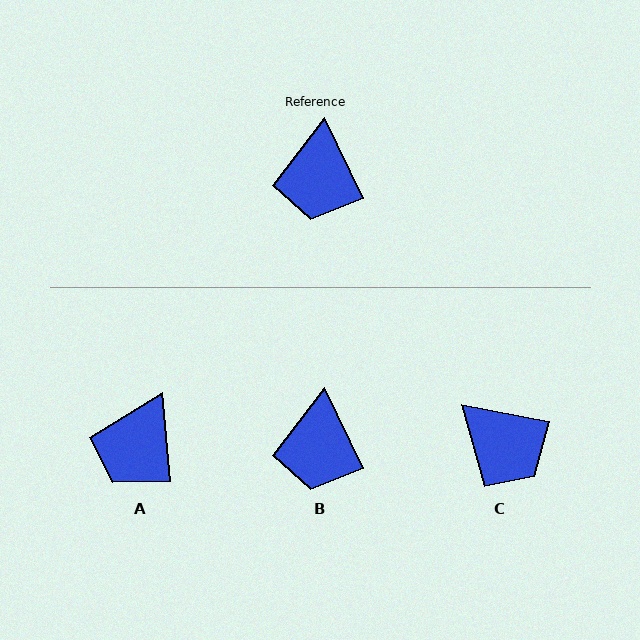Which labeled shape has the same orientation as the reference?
B.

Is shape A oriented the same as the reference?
No, it is off by about 21 degrees.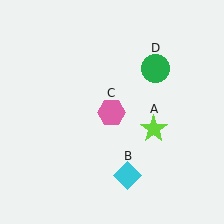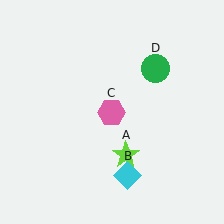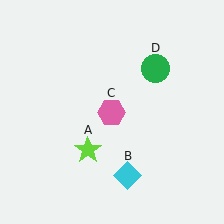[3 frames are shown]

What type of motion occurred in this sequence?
The lime star (object A) rotated clockwise around the center of the scene.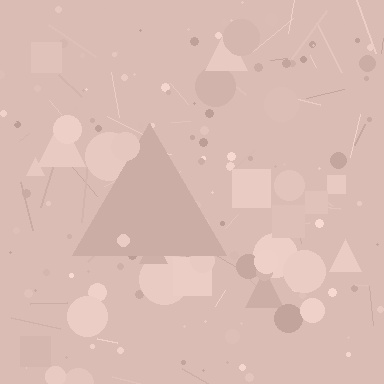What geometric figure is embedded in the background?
A triangle is embedded in the background.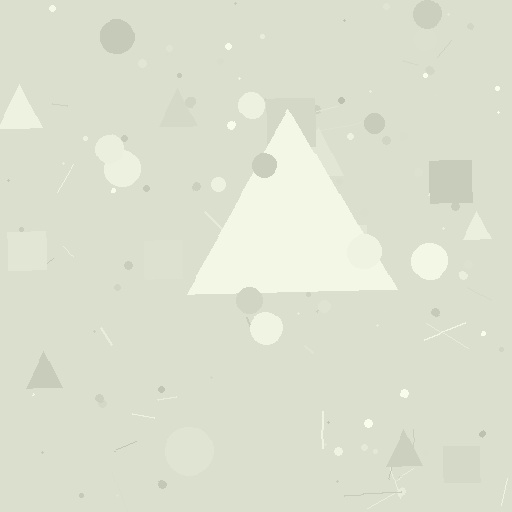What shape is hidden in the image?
A triangle is hidden in the image.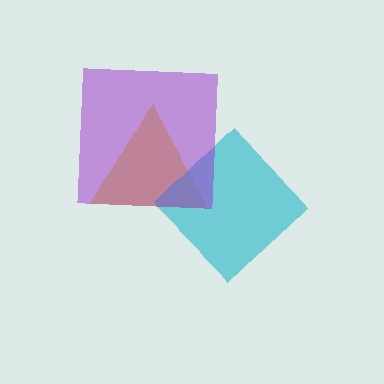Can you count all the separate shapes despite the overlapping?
Yes, there are 3 separate shapes.